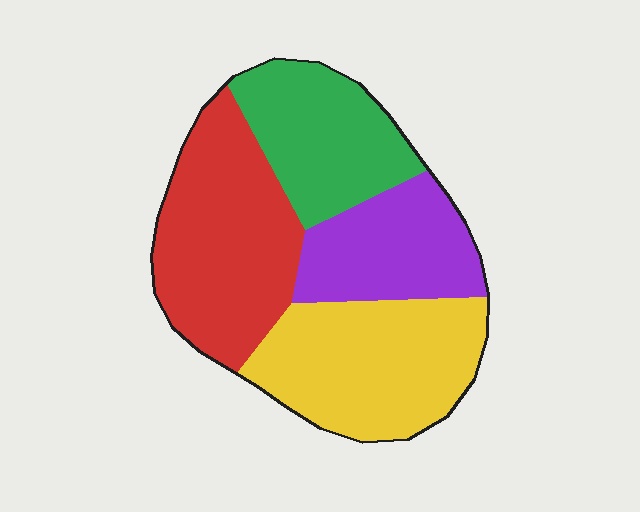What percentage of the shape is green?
Green takes up about one fifth (1/5) of the shape.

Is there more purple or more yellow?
Yellow.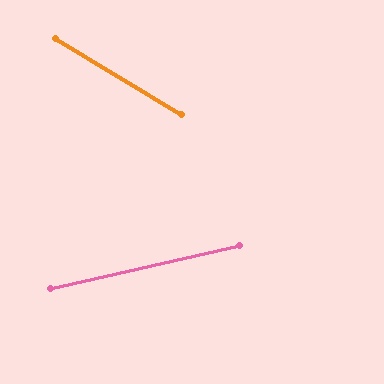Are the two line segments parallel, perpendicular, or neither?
Neither parallel nor perpendicular — they differ by about 44°.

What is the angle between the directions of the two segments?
Approximately 44 degrees.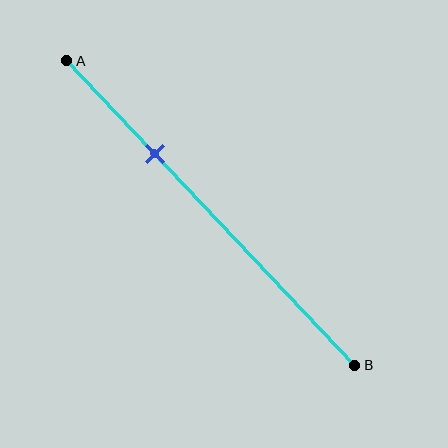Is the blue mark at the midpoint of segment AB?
No, the mark is at about 30% from A, not at the 50% midpoint.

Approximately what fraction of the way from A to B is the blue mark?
The blue mark is approximately 30% of the way from A to B.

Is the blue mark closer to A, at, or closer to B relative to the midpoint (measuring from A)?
The blue mark is closer to point A than the midpoint of segment AB.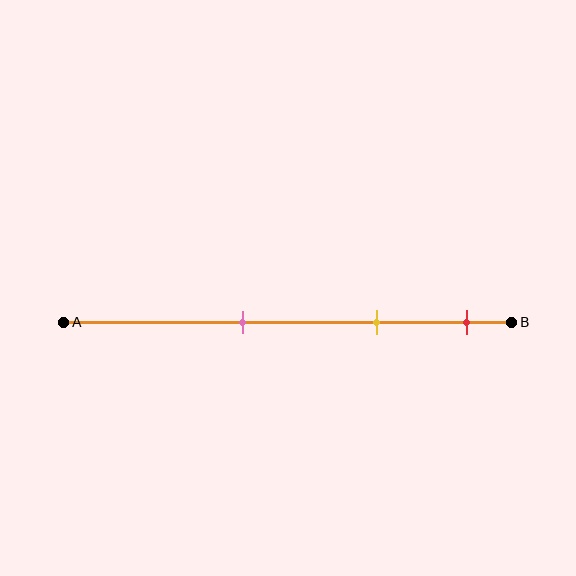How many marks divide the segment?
There are 3 marks dividing the segment.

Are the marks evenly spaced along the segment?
Yes, the marks are approximately evenly spaced.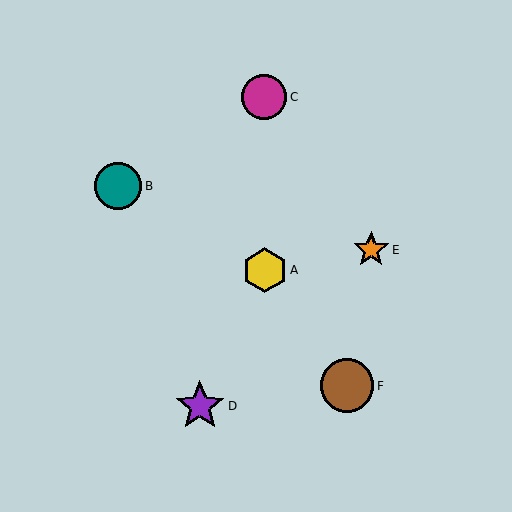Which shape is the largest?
The brown circle (labeled F) is the largest.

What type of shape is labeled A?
Shape A is a yellow hexagon.